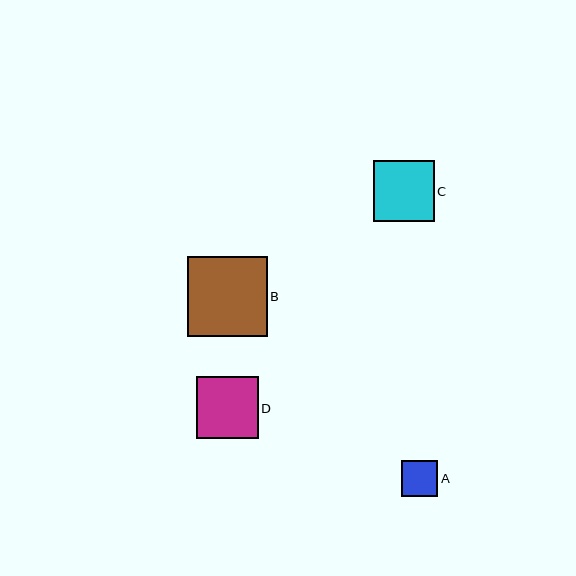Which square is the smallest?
Square A is the smallest with a size of approximately 36 pixels.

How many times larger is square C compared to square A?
Square C is approximately 1.7 times the size of square A.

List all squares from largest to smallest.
From largest to smallest: B, D, C, A.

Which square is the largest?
Square B is the largest with a size of approximately 80 pixels.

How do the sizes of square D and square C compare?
Square D and square C are approximately the same size.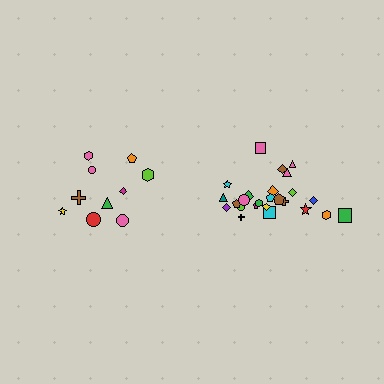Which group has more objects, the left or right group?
The right group.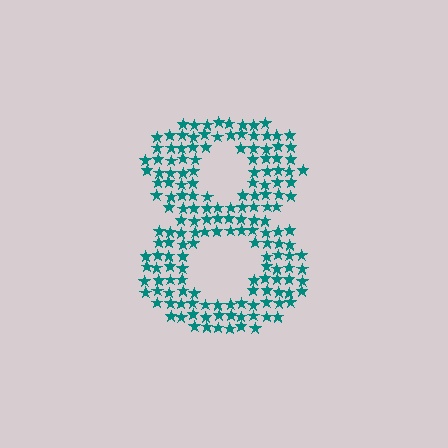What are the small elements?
The small elements are stars.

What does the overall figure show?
The overall figure shows the digit 8.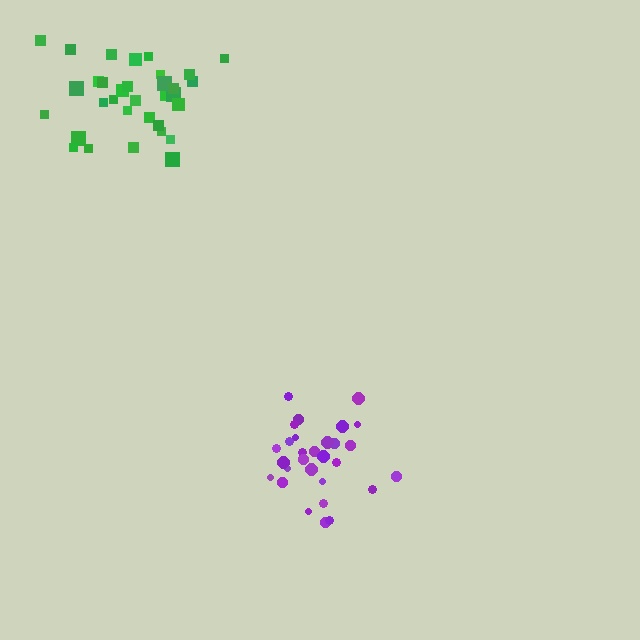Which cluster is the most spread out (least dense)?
Green.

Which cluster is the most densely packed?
Purple.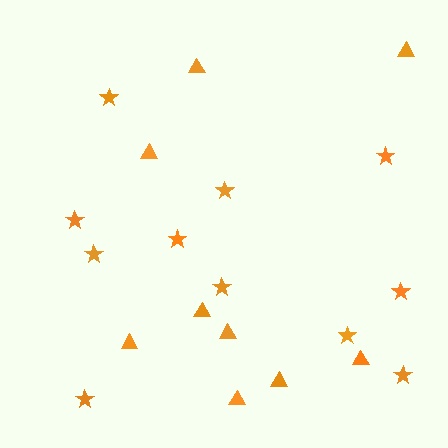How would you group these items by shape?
There are 2 groups: one group of triangles (9) and one group of stars (11).